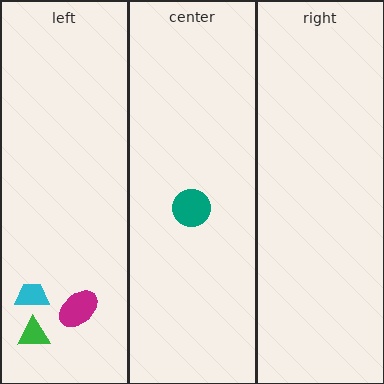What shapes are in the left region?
The green triangle, the cyan trapezoid, the magenta ellipse.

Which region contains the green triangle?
The left region.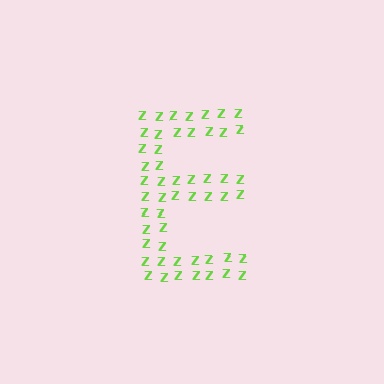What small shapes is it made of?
It is made of small letter Z's.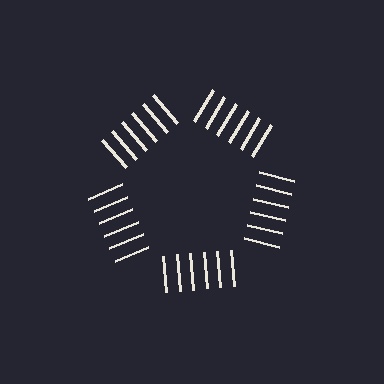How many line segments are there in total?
30 — 6 along each of the 5 edges.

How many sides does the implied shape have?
5 sides — the line-ends trace a pentagon.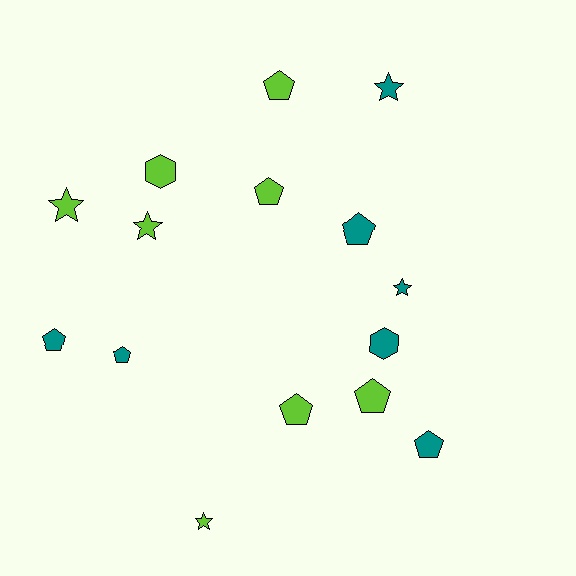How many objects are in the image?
There are 15 objects.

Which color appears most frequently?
Lime, with 8 objects.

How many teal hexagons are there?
There is 1 teal hexagon.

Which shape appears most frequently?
Pentagon, with 8 objects.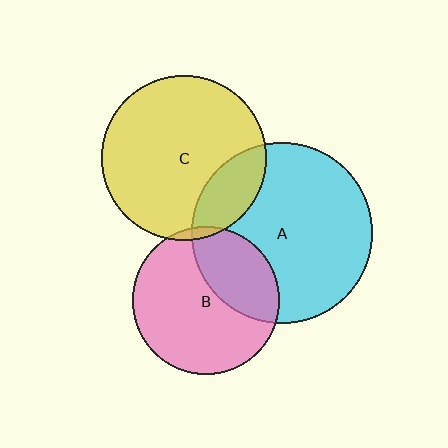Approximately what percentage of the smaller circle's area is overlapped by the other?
Approximately 35%.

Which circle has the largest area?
Circle A (cyan).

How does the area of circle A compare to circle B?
Approximately 1.5 times.